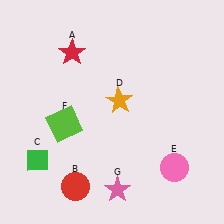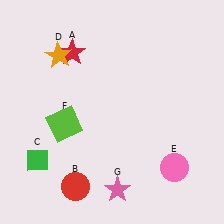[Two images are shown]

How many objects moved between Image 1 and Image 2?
1 object moved between the two images.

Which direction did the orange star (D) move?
The orange star (D) moved left.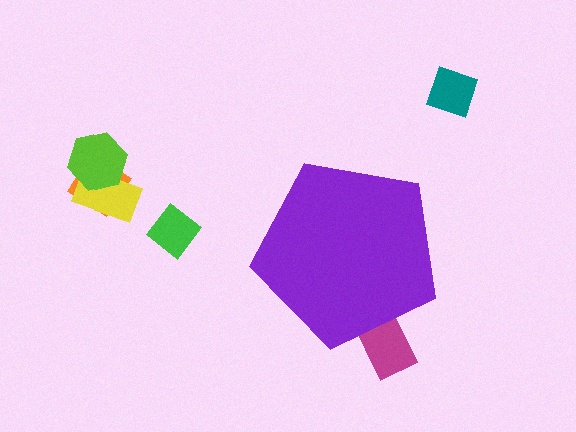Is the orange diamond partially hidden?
No, the orange diamond is fully visible.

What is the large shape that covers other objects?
A purple pentagon.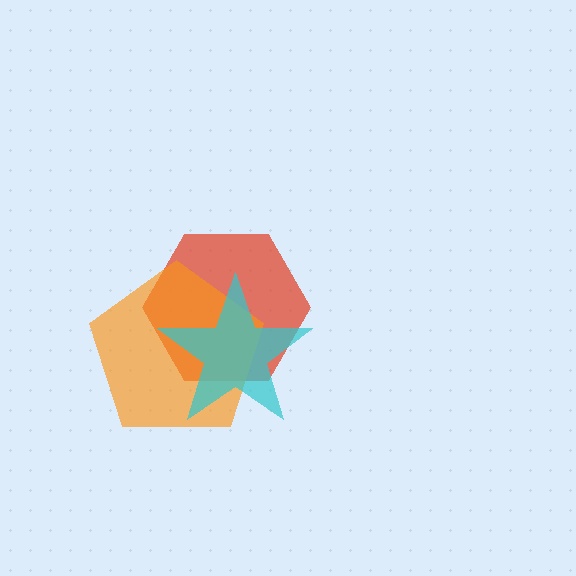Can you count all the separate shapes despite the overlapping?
Yes, there are 3 separate shapes.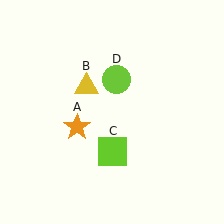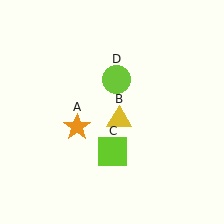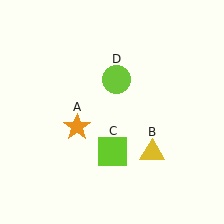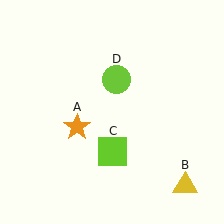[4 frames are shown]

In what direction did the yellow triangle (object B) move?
The yellow triangle (object B) moved down and to the right.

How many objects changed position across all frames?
1 object changed position: yellow triangle (object B).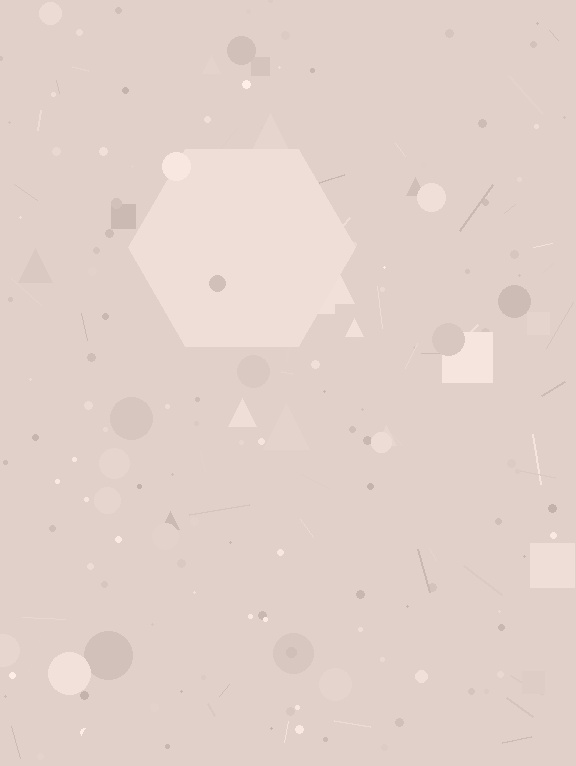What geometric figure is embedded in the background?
A hexagon is embedded in the background.